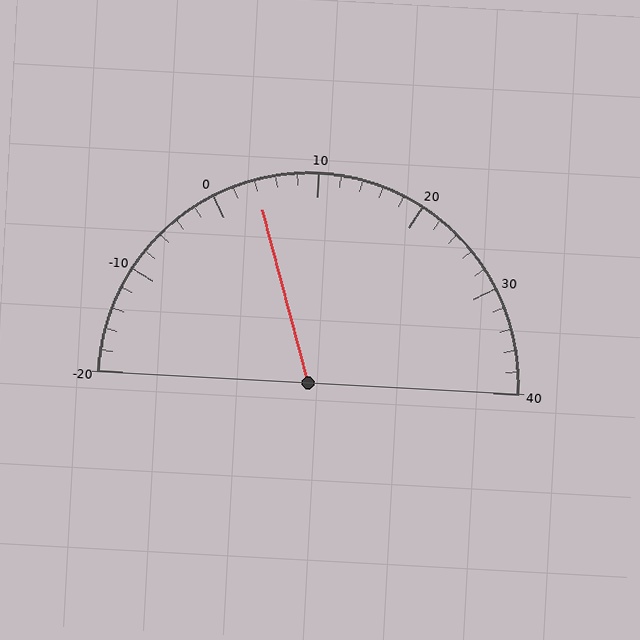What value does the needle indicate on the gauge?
The needle indicates approximately 4.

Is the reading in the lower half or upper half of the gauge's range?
The reading is in the lower half of the range (-20 to 40).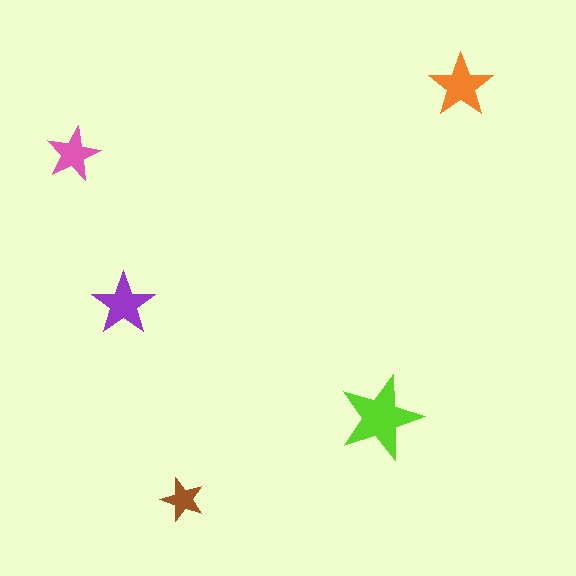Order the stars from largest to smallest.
the lime one, the orange one, the purple one, the pink one, the brown one.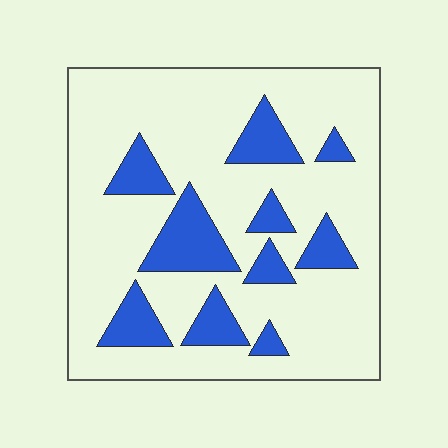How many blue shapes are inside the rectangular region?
10.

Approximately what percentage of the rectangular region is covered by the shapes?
Approximately 20%.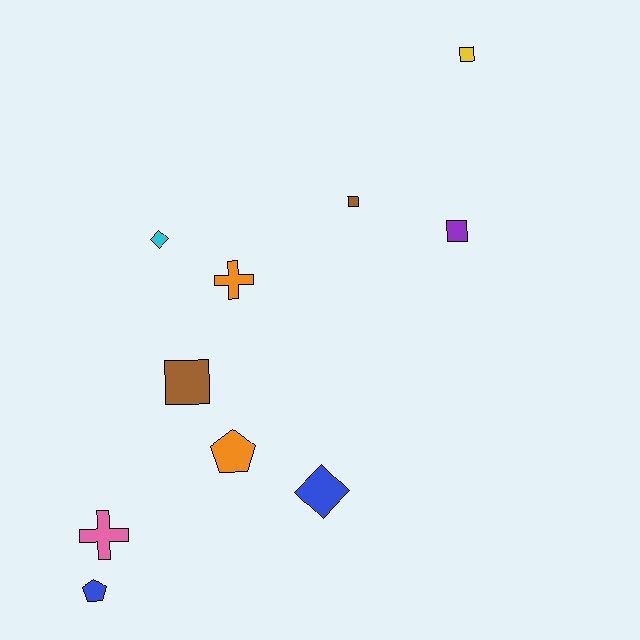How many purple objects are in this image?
There is 1 purple object.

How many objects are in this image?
There are 10 objects.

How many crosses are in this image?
There are 2 crosses.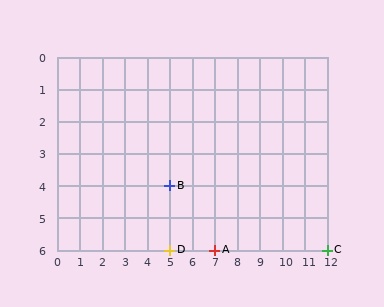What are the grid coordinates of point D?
Point D is at grid coordinates (5, 6).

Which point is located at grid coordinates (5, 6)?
Point D is at (5, 6).